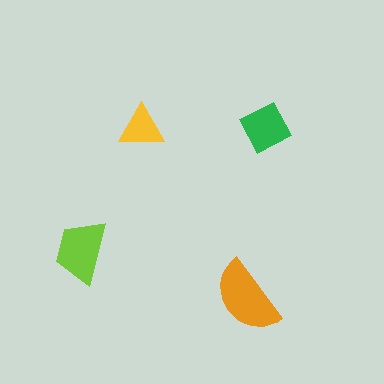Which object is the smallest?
The yellow triangle.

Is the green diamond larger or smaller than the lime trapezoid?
Smaller.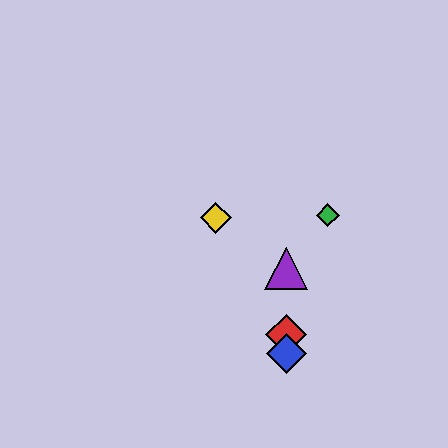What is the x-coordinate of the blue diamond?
The blue diamond is at x≈286.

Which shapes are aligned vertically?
The red diamond, the blue diamond, the purple triangle are aligned vertically.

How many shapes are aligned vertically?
3 shapes (the red diamond, the blue diamond, the purple triangle) are aligned vertically.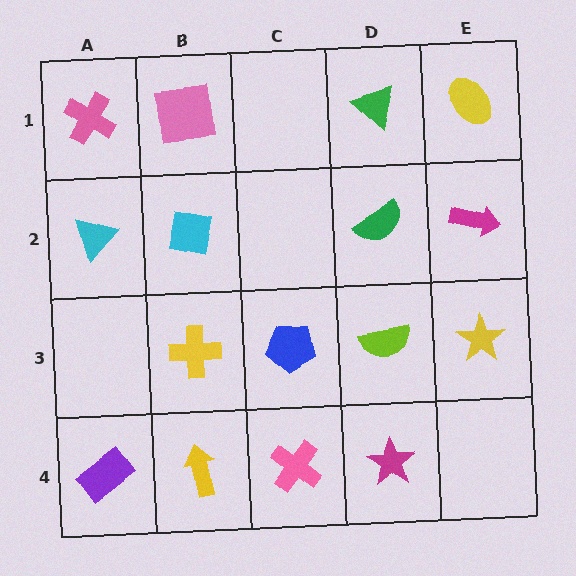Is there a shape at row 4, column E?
No, that cell is empty.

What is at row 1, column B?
A pink square.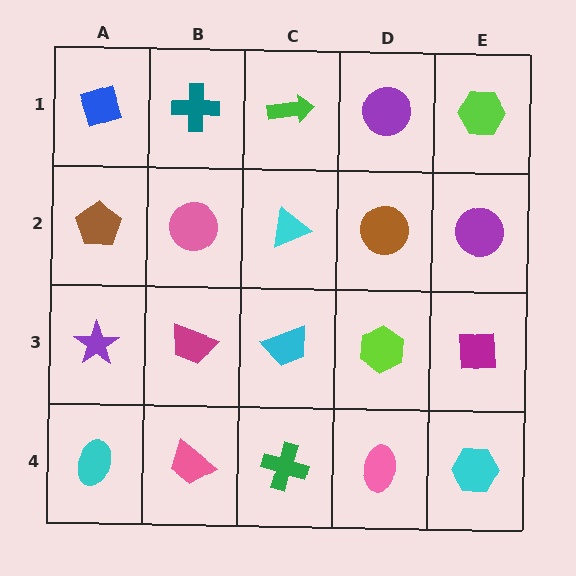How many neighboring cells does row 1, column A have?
2.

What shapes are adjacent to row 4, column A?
A purple star (row 3, column A), a pink trapezoid (row 4, column B).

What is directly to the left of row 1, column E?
A purple circle.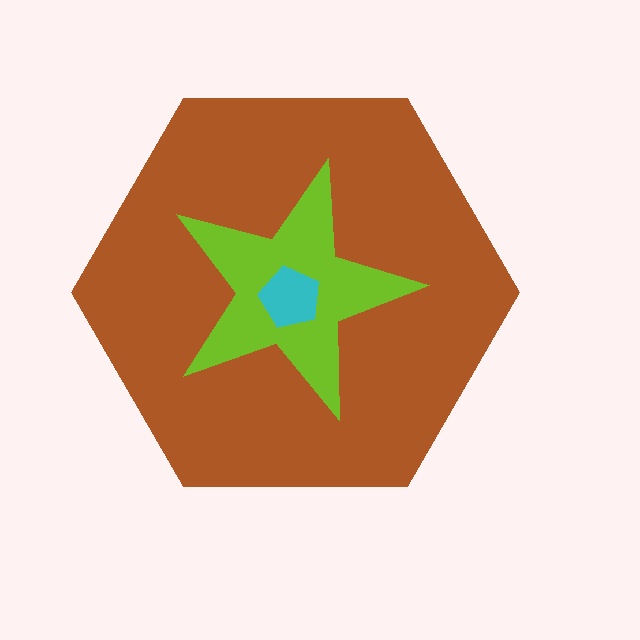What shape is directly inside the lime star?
The cyan pentagon.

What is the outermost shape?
The brown hexagon.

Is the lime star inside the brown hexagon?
Yes.